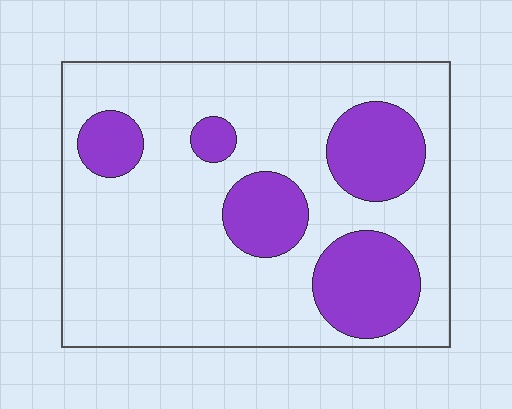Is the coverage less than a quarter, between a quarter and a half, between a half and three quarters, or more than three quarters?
Between a quarter and a half.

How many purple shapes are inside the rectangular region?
5.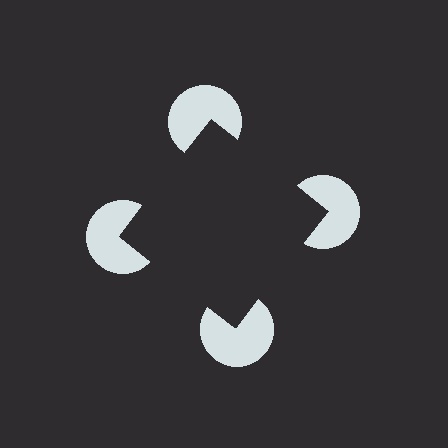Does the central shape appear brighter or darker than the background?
It typically appears slightly darker than the background, even though no actual brightness change is drawn.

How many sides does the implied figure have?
4 sides.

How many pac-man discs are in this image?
There are 4 — one at each vertex of the illusory square.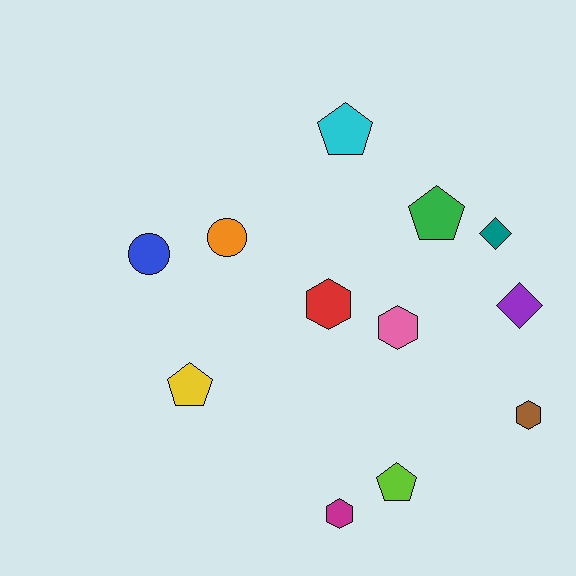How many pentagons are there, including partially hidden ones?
There are 4 pentagons.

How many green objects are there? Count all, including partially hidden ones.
There is 1 green object.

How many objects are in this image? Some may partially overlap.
There are 12 objects.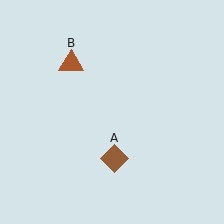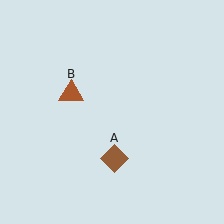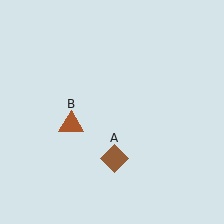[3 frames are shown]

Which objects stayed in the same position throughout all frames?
Brown diamond (object A) remained stationary.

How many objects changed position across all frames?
1 object changed position: brown triangle (object B).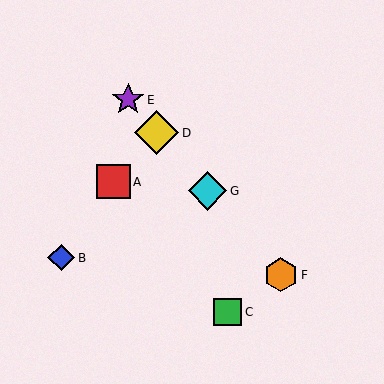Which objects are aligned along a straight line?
Objects D, E, F, G are aligned along a straight line.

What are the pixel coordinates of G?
Object G is at (208, 191).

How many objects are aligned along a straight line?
4 objects (D, E, F, G) are aligned along a straight line.